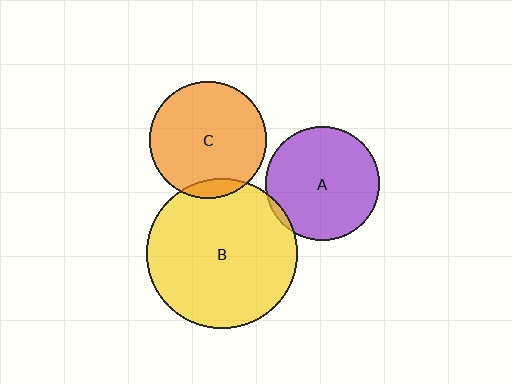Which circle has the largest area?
Circle B (yellow).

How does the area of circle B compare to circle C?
Approximately 1.6 times.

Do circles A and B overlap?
Yes.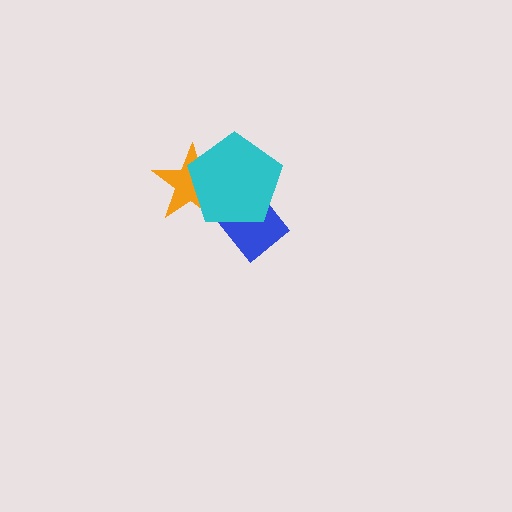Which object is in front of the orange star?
The cyan pentagon is in front of the orange star.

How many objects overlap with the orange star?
1 object overlaps with the orange star.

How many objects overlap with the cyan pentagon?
2 objects overlap with the cyan pentagon.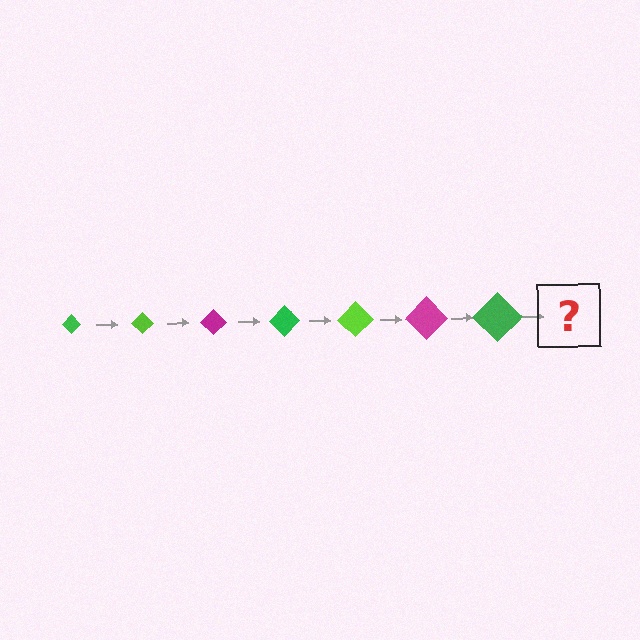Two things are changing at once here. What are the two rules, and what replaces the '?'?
The two rules are that the diamond grows larger each step and the color cycles through green, lime, and magenta. The '?' should be a lime diamond, larger than the previous one.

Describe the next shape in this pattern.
It should be a lime diamond, larger than the previous one.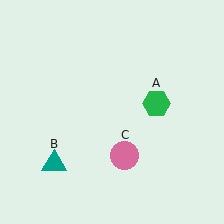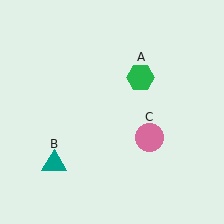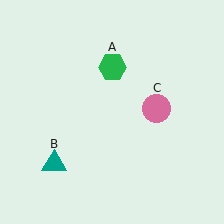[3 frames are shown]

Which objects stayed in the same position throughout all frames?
Teal triangle (object B) remained stationary.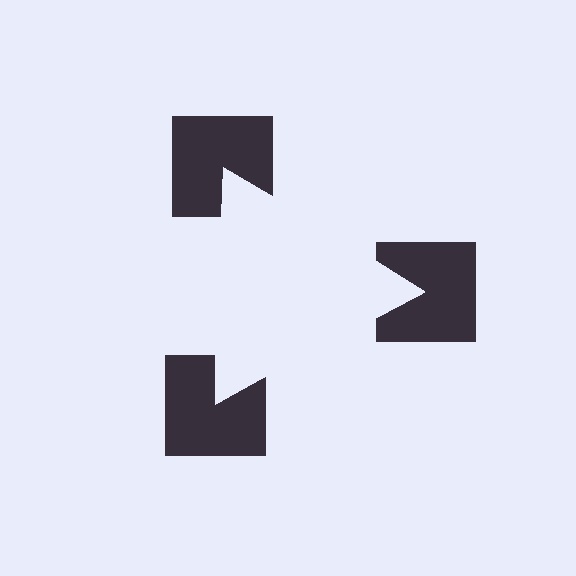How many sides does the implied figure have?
3 sides.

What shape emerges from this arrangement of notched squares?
An illusory triangle — its edges are inferred from the aligned wedge cuts in the notched squares, not physically drawn.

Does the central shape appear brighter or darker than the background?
It typically appears slightly brighter than the background, even though no actual brightness change is drawn.